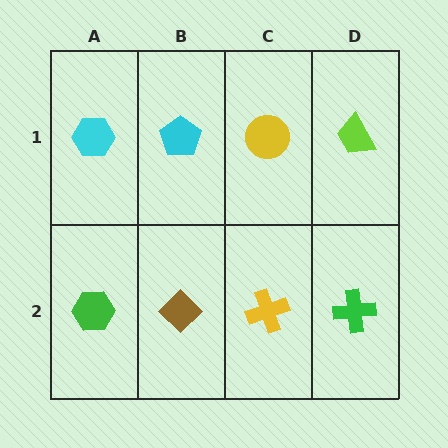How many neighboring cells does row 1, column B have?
3.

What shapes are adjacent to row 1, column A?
A green hexagon (row 2, column A), a cyan pentagon (row 1, column B).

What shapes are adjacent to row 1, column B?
A brown diamond (row 2, column B), a cyan hexagon (row 1, column A), a yellow circle (row 1, column C).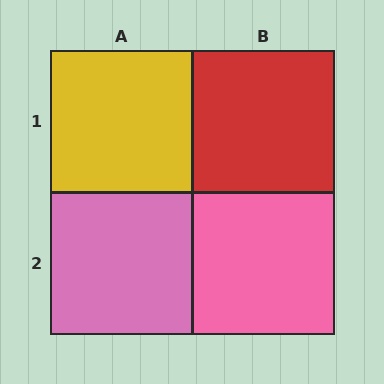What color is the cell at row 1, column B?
Red.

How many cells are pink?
2 cells are pink.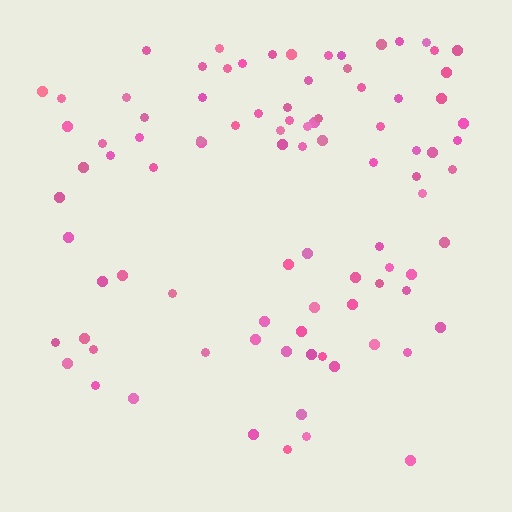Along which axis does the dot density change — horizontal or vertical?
Vertical.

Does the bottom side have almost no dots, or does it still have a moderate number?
Still a moderate number, just noticeably fewer than the top.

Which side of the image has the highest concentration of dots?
The top.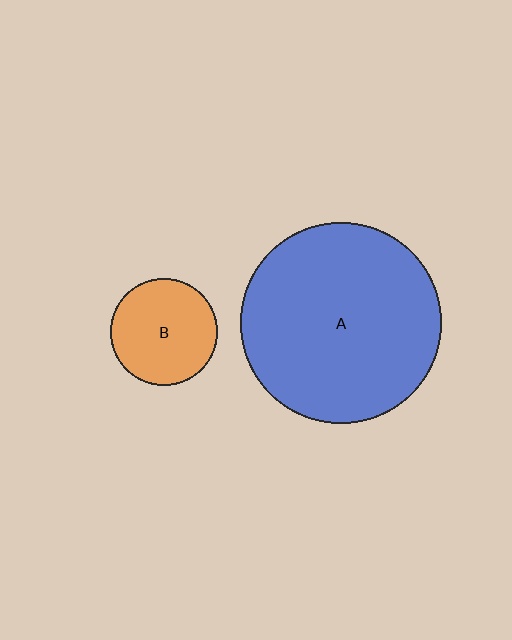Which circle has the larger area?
Circle A (blue).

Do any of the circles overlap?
No, none of the circles overlap.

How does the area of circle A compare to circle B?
Approximately 3.6 times.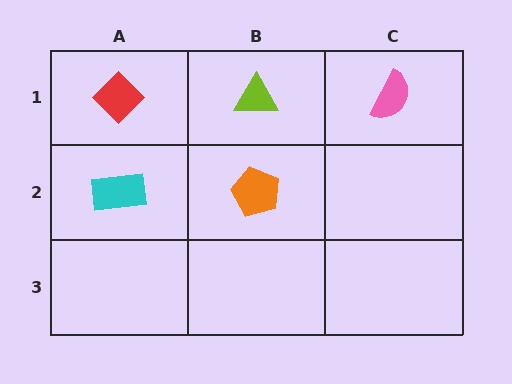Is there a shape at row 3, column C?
No, that cell is empty.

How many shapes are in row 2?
2 shapes.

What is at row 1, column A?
A red diamond.